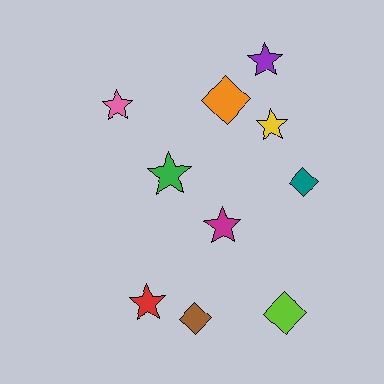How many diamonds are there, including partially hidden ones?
There are 4 diamonds.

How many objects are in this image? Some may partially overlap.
There are 10 objects.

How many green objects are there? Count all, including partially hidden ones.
There is 1 green object.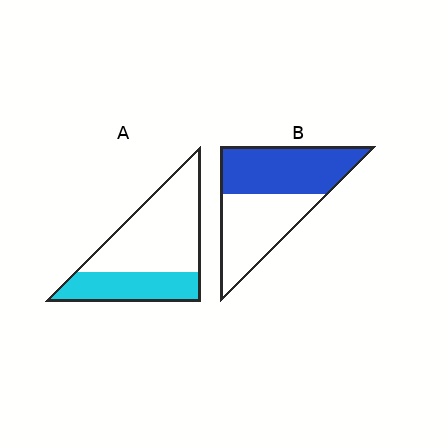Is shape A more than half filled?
No.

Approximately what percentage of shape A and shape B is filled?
A is approximately 35% and B is approximately 50%.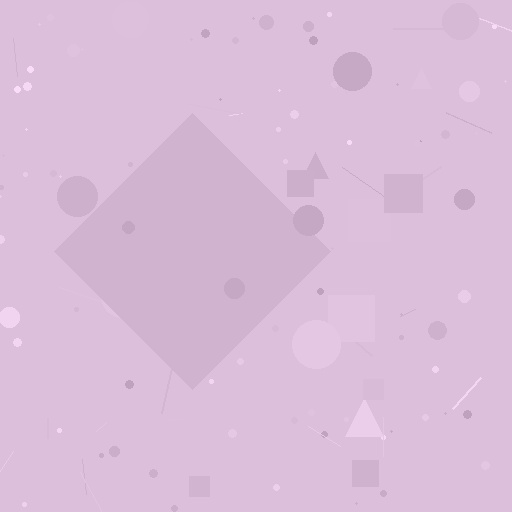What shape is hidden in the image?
A diamond is hidden in the image.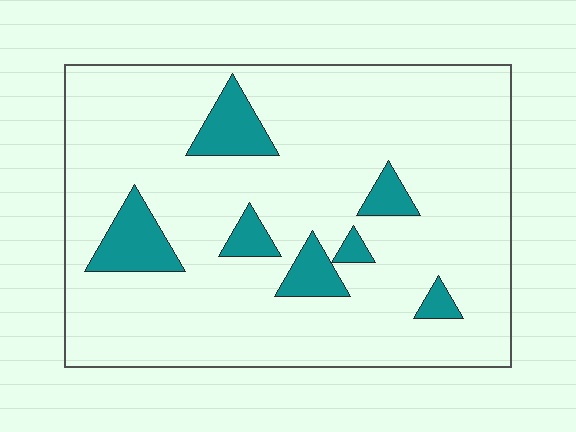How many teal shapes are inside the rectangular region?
7.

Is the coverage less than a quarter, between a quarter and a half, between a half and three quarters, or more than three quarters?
Less than a quarter.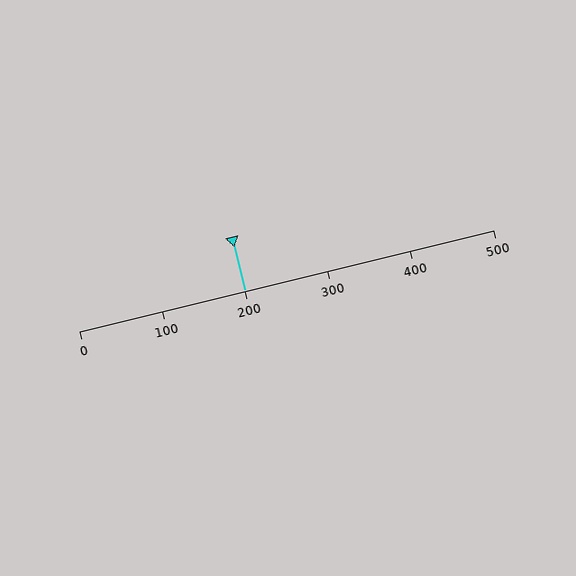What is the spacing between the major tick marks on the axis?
The major ticks are spaced 100 apart.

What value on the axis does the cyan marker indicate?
The marker indicates approximately 200.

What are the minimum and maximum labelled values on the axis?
The axis runs from 0 to 500.